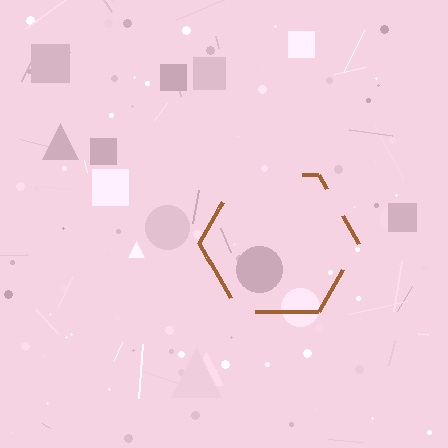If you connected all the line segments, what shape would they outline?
They would outline a hexagon.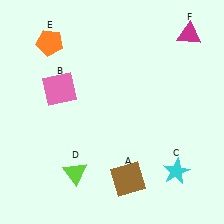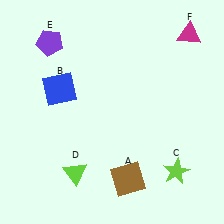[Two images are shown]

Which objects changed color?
B changed from pink to blue. C changed from cyan to lime. E changed from orange to purple.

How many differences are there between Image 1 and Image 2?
There are 3 differences between the two images.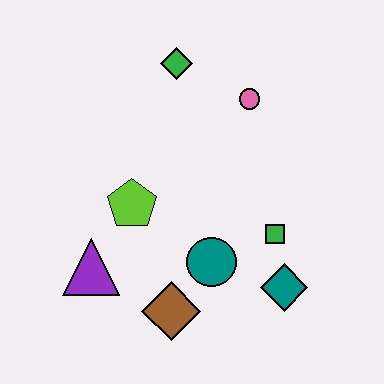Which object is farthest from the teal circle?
The green diamond is farthest from the teal circle.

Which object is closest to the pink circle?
The green diamond is closest to the pink circle.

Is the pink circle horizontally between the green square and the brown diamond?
Yes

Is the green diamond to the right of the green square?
No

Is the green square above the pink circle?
No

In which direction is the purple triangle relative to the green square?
The purple triangle is to the left of the green square.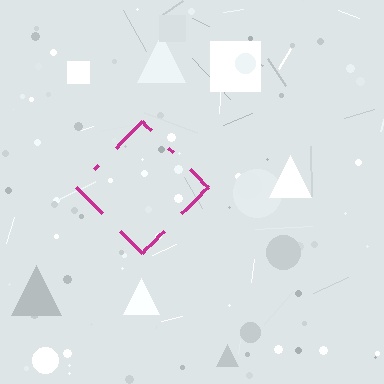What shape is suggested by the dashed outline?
The dashed outline suggests a diamond.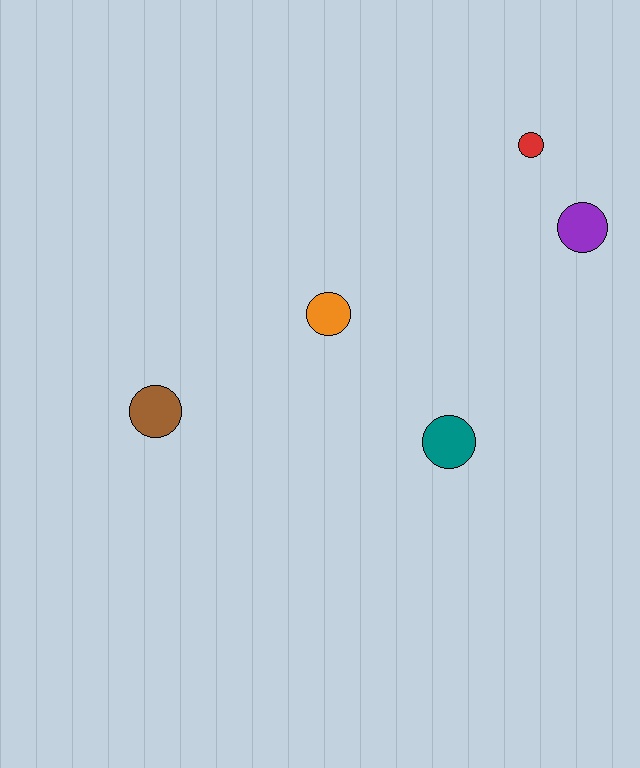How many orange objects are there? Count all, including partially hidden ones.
There is 1 orange object.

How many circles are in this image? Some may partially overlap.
There are 5 circles.